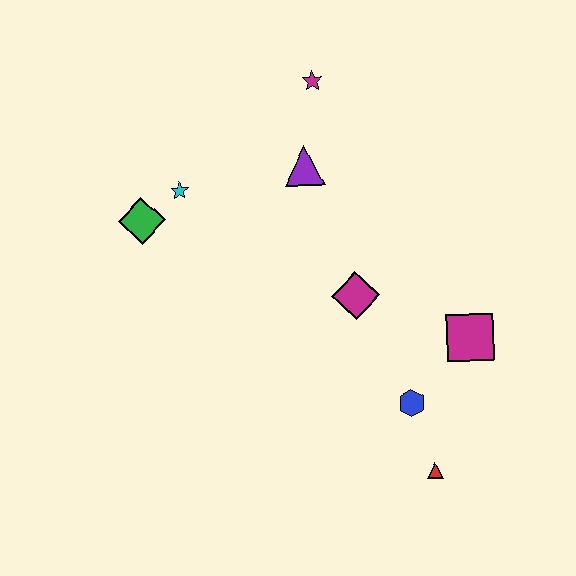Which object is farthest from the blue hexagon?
The magenta star is farthest from the blue hexagon.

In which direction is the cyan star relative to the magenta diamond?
The cyan star is to the left of the magenta diamond.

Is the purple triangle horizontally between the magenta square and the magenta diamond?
No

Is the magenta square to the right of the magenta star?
Yes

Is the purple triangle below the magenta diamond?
No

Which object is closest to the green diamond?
The cyan star is closest to the green diamond.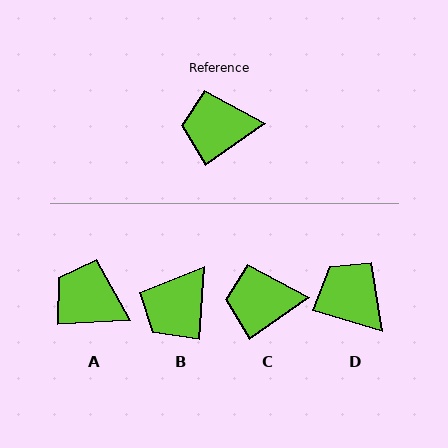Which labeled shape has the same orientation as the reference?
C.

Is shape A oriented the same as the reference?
No, it is off by about 32 degrees.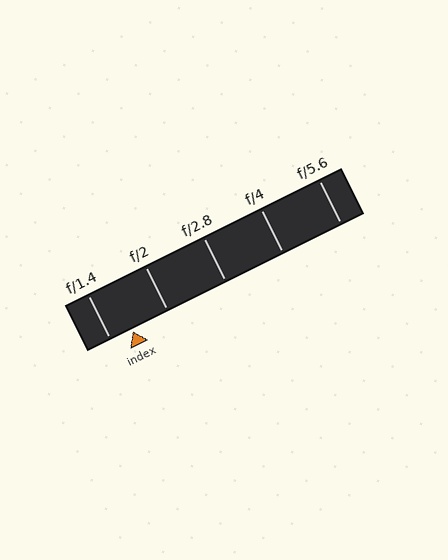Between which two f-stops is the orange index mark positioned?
The index mark is between f/1.4 and f/2.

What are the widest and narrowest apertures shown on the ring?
The widest aperture shown is f/1.4 and the narrowest is f/5.6.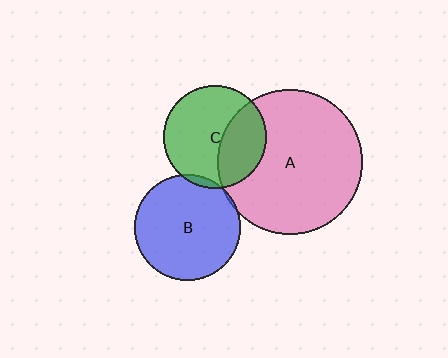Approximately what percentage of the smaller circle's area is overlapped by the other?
Approximately 35%.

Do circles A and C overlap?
Yes.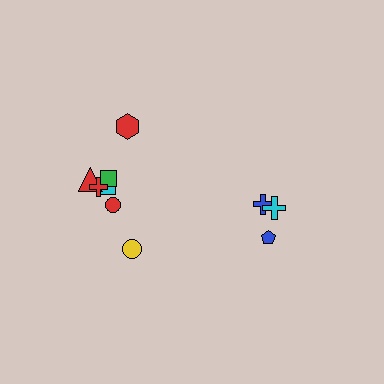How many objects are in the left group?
There are 7 objects.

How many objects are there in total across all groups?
There are 10 objects.